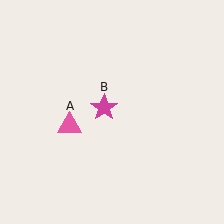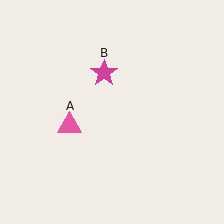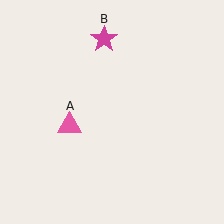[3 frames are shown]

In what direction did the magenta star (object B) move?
The magenta star (object B) moved up.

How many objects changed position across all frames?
1 object changed position: magenta star (object B).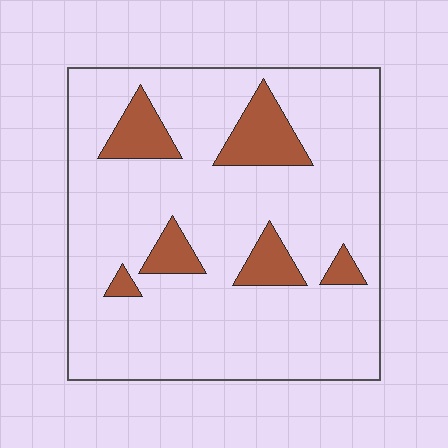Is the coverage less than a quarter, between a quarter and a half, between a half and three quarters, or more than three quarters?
Less than a quarter.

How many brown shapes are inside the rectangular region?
6.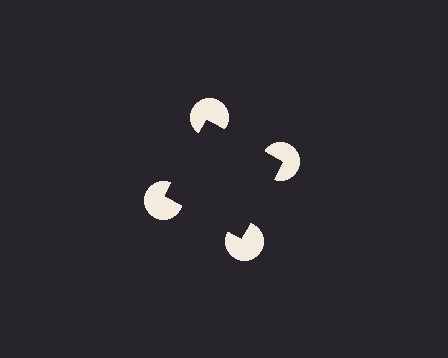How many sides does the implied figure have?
4 sides.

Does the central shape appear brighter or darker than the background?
It typically appears slightly darker than the background, even though no actual brightness change is drawn.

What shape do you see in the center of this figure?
An illusory square — its edges are inferred from the aligned wedge cuts in the pac-man discs, not physically drawn.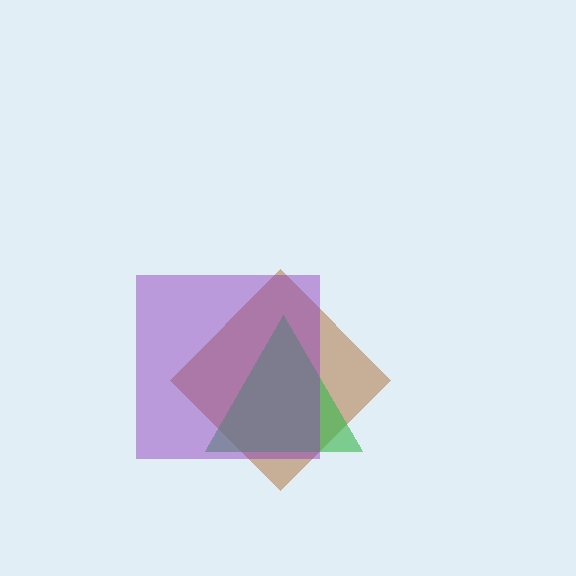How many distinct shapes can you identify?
There are 3 distinct shapes: a brown diamond, a green triangle, a purple square.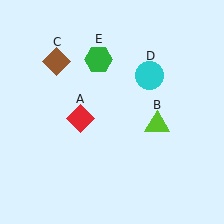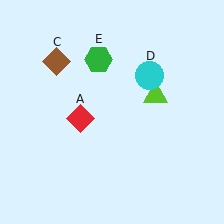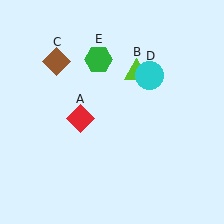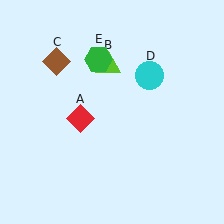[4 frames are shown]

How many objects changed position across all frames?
1 object changed position: lime triangle (object B).